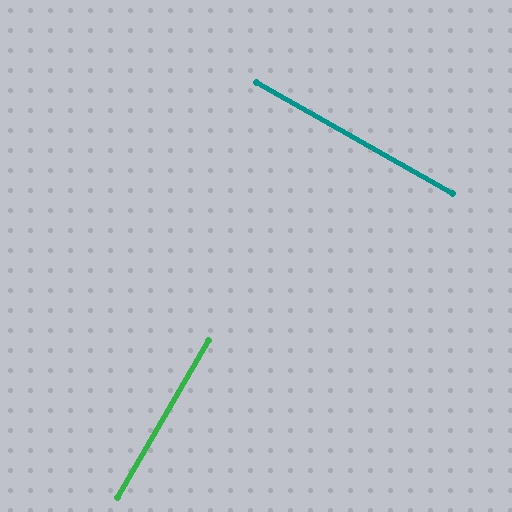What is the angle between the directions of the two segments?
Approximately 90 degrees.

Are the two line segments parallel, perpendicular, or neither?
Perpendicular — they meet at approximately 90°.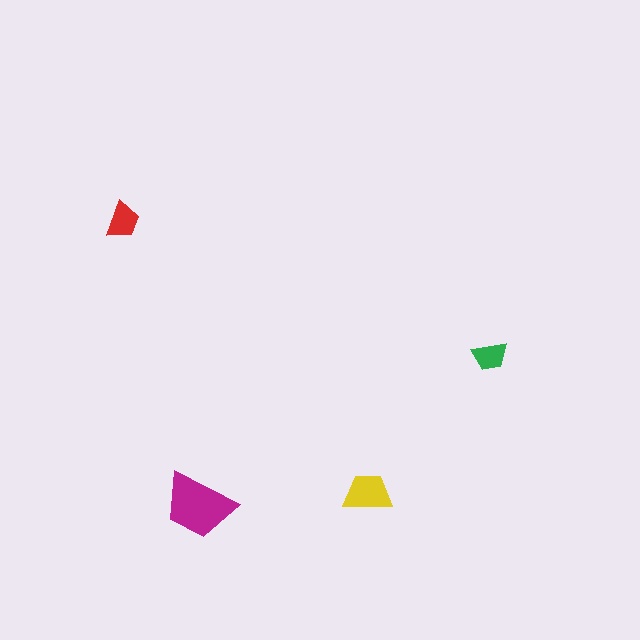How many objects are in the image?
There are 4 objects in the image.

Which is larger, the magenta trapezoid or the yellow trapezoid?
The magenta one.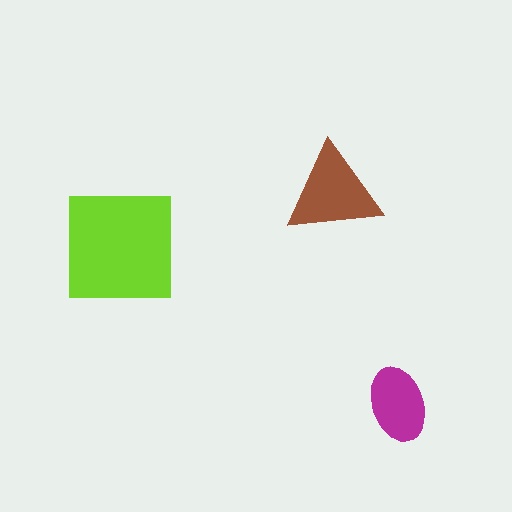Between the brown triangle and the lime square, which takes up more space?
The lime square.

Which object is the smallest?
The magenta ellipse.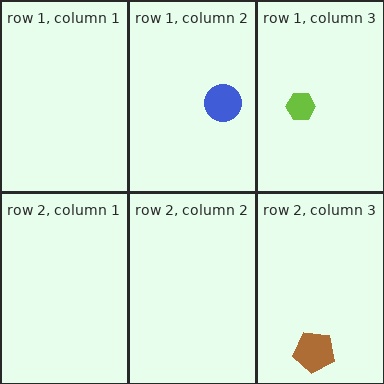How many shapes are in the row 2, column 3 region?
1.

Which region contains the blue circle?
The row 1, column 2 region.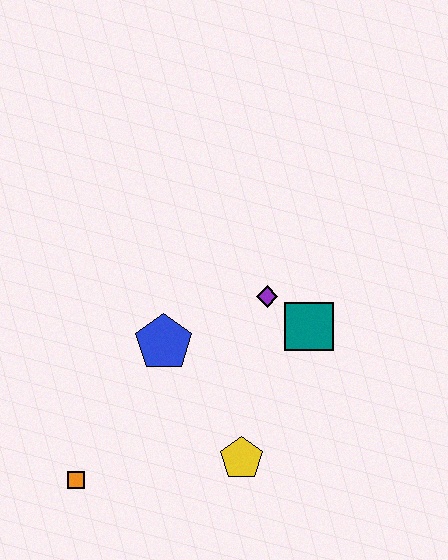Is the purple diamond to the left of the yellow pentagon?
No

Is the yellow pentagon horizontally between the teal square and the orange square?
Yes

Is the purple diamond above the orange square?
Yes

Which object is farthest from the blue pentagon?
The orange square is farthest from the blue pentagon.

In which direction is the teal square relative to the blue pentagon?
The teal square is to the right of the blue pentagon.